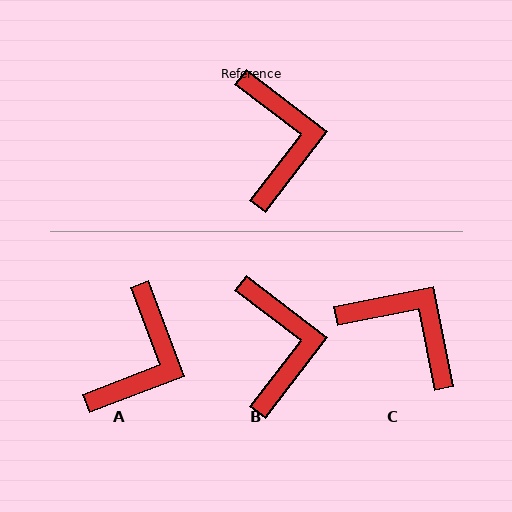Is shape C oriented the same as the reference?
No, it is off by about 49 degrees.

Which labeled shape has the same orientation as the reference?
B.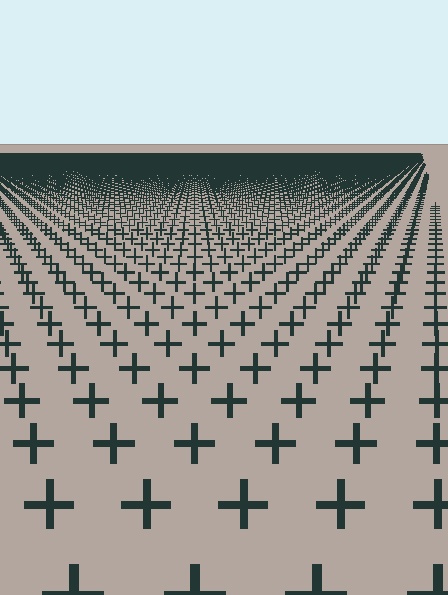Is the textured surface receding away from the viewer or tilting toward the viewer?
The surface is receding away from the viewer. Texture elements get smaller and denser toward the top.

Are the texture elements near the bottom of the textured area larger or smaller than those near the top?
Larger. Near the bottom, elements are closer to the viewer and appear at a bigger on-screen size.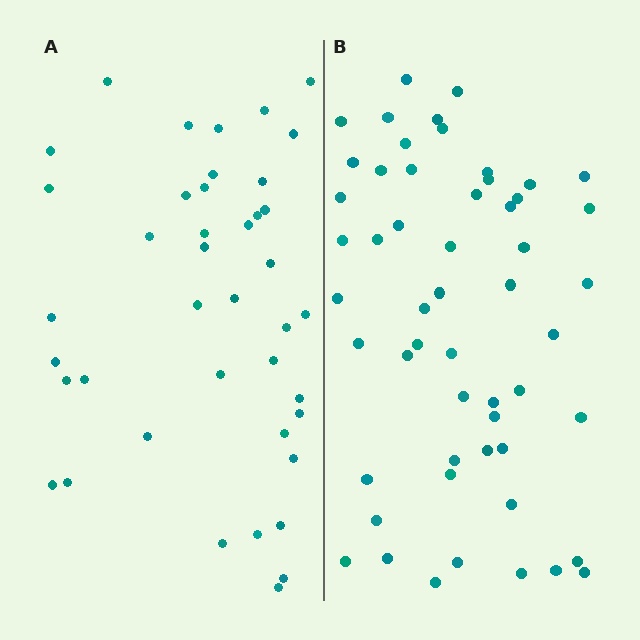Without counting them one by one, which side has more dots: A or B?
Region B (the right region) has more dots.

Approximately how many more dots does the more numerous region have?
Region B has approximately 15 more dots than region A.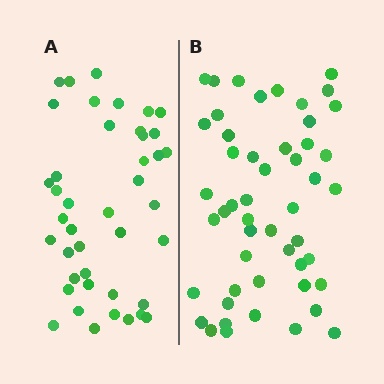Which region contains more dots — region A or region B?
Region B (the right region) has more dots.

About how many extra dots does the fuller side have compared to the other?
Region B has roughly 8 or so more dots than region A.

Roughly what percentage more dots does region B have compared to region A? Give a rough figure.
About 20% more.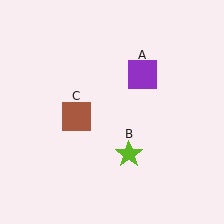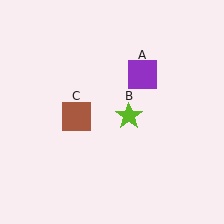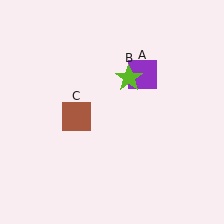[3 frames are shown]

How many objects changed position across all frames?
1 object changed position: lime star (object B).